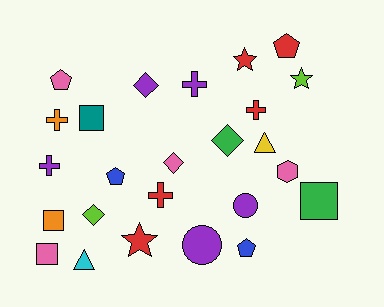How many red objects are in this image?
There are 5 red objects.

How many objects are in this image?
There are 25 objects.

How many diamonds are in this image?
There are 4 diamonds.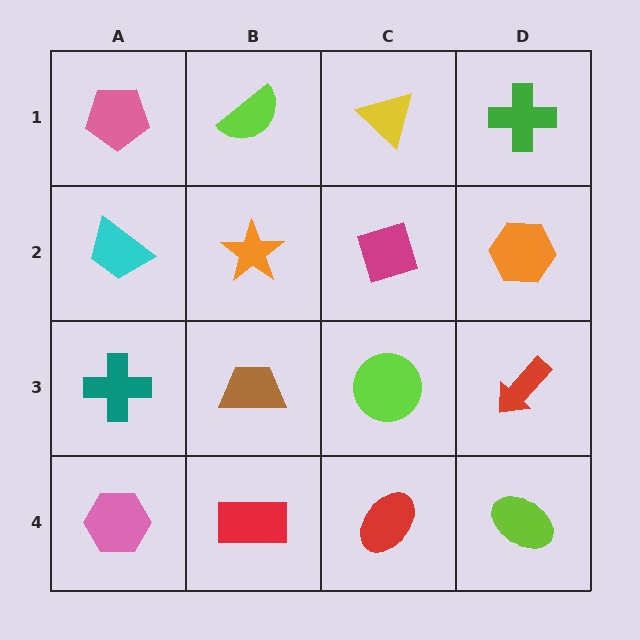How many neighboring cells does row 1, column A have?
2.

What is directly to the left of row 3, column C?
A brown trapezoid.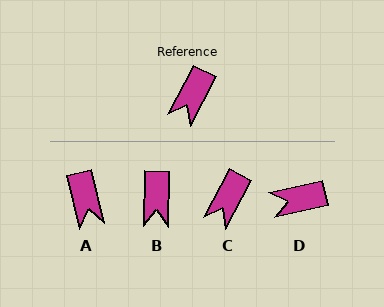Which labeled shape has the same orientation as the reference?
C.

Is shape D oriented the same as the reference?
No, it is off by about 50 degrees.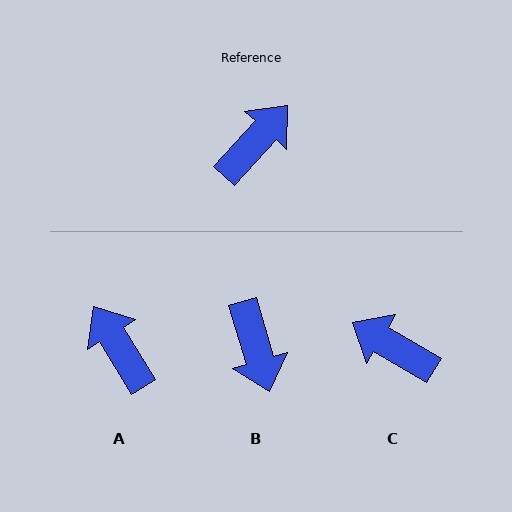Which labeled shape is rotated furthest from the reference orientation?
B, about 121 degrees away.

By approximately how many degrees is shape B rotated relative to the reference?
Approximately 121 degrees clockwise.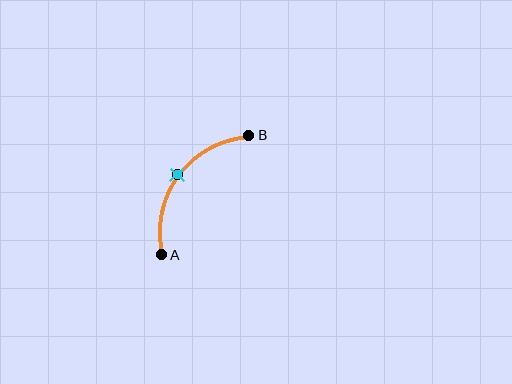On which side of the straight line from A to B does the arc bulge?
The arc bulges above and to the left of the straight line connecting A and B.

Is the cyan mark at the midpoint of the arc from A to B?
Yes. The cyan mark lies on the arc at equal arc-length from both A and B — it is the arc midpoint.